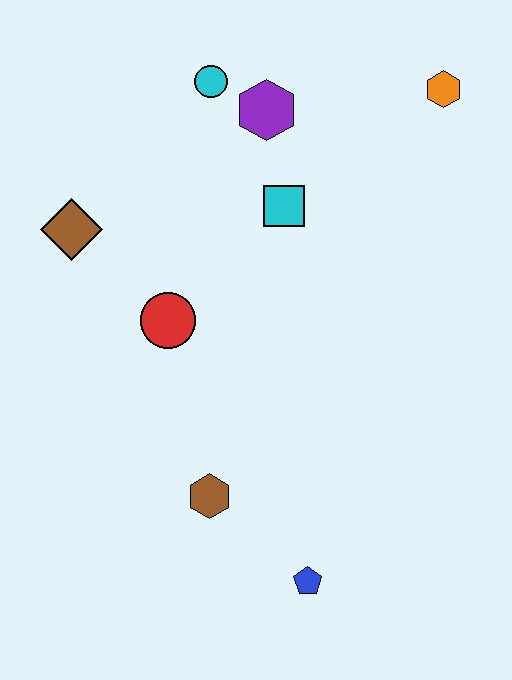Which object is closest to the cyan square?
The purple hexagon is closest to the cyan square.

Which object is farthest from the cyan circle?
The blue pentagon is farthest from the cyan circle.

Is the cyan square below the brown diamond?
No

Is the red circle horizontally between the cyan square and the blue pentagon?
No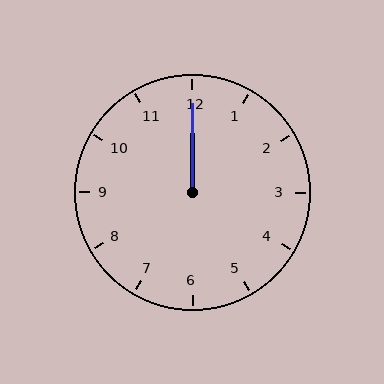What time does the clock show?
12:00.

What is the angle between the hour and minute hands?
Approximately 0 degrees.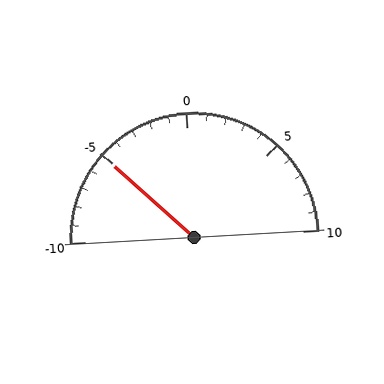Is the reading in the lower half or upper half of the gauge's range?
The reading is in the lower half of the range (-10 to 10).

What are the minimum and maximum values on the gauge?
The gauge ranges from -10 to 10.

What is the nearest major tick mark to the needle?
The nearest major tick mark is -5.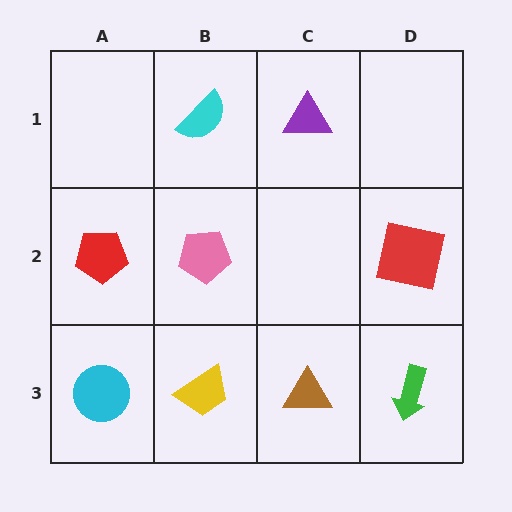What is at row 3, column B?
A yellow trapezoid.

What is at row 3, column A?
A cyan circle.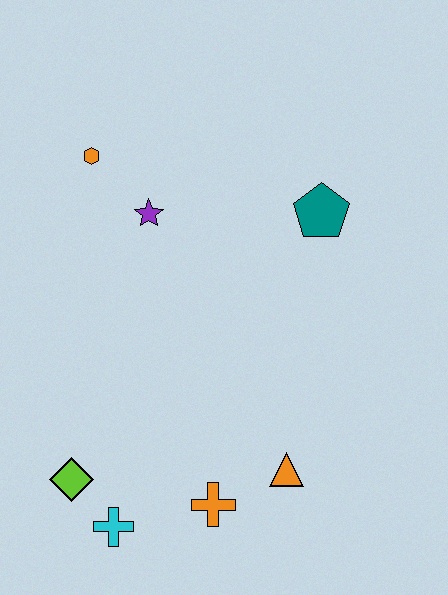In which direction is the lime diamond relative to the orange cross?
The lime diamond is to the left of the orange cross.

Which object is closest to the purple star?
The orange hexagon is closest to the purple star.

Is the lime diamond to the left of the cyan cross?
Yes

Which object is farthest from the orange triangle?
The orange hexagon is farthest from the orange triangle.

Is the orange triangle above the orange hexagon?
No